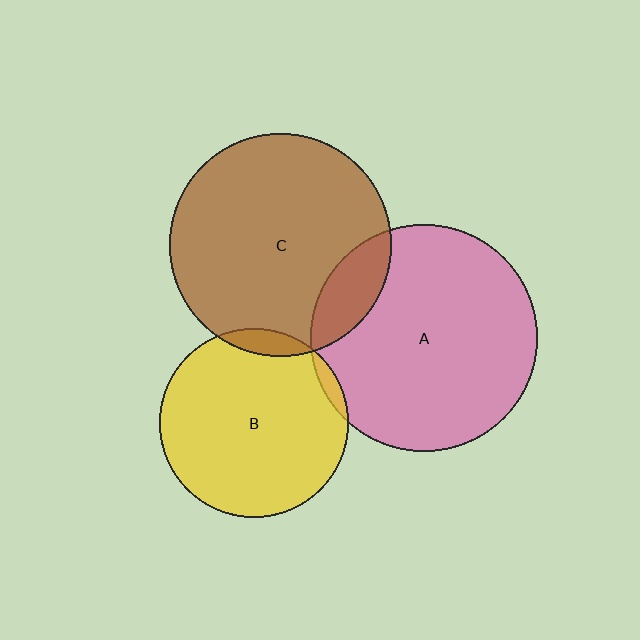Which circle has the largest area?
Circle A (pink).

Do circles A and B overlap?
Yes.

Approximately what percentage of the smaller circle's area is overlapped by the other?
Approximately 5%.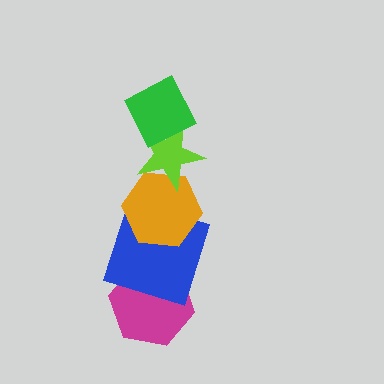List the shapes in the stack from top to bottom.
From top to bottom: the green diamond, the lime star, the orange hexagon, the blue square, the magenta hexagon.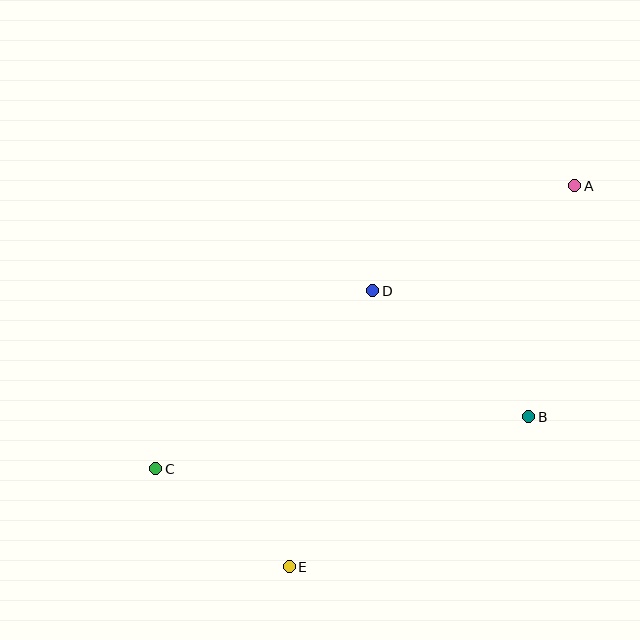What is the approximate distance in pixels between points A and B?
The distance between A and B is approximately 236 pixels.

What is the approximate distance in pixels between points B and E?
The distance between B and E is approximately 282 pixels.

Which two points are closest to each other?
Points C and E are closest to each other.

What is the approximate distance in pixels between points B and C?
The distance between B and C is approximately 376 pixels.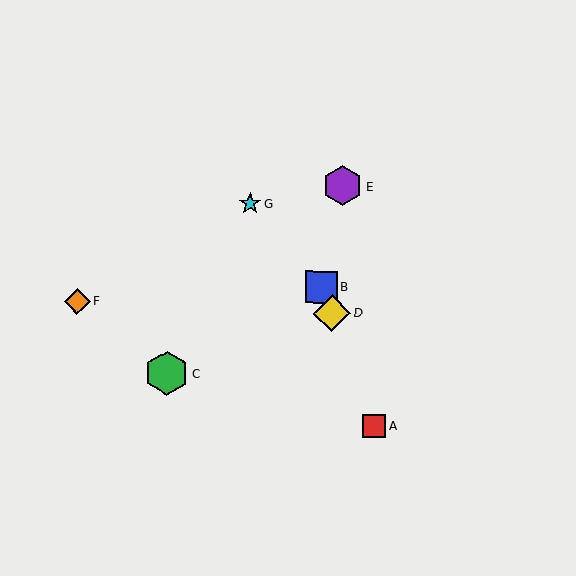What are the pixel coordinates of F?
Object F is at (77, 301).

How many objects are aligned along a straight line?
3 objects (A, B, D) are aligned along a straight line.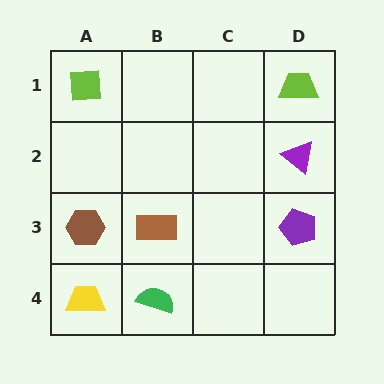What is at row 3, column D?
A purple pentagon.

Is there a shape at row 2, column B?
No, that cell is empty.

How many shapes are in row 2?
1 shape.